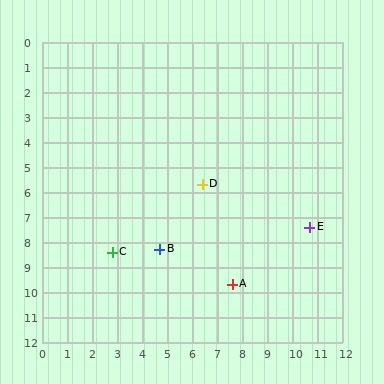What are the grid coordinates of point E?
Point E is at approximately (10.7, 7.4).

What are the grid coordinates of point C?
Point C is at approximately (2.8, 8.4).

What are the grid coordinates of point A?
Point A is at approximately (7.6, 9.7).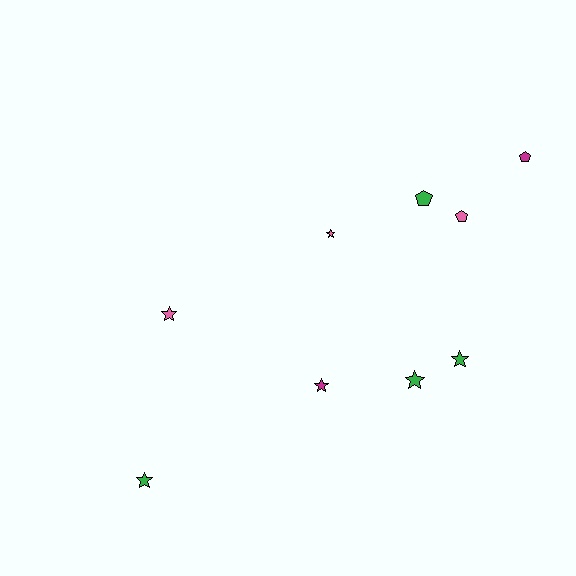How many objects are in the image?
There are 9 objects.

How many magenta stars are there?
There is 1 magenta star.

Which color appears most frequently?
Green, with 4 objects.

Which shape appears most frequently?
Star, with 6 objects.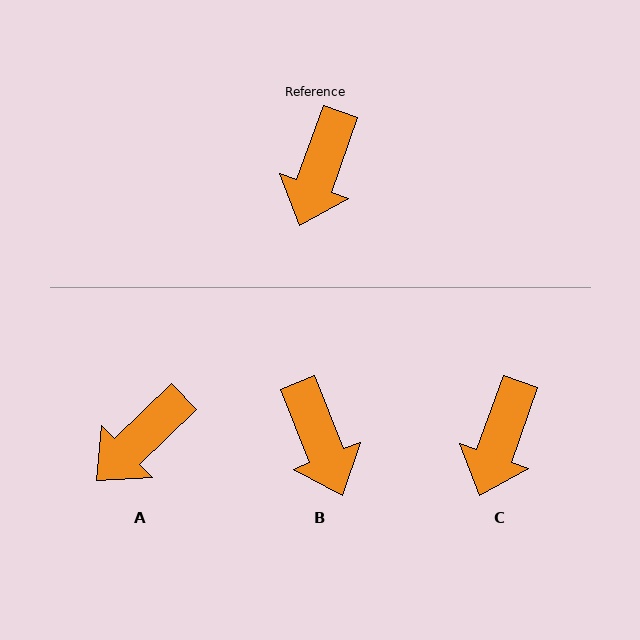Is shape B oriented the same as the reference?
No, it is off by about 42 degrees.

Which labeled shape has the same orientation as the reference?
C.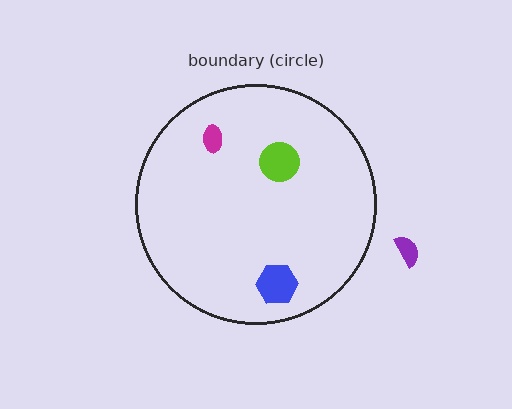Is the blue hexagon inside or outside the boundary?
Inside.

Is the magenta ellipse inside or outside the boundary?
Inside.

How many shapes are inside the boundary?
3 inside, 1 outside.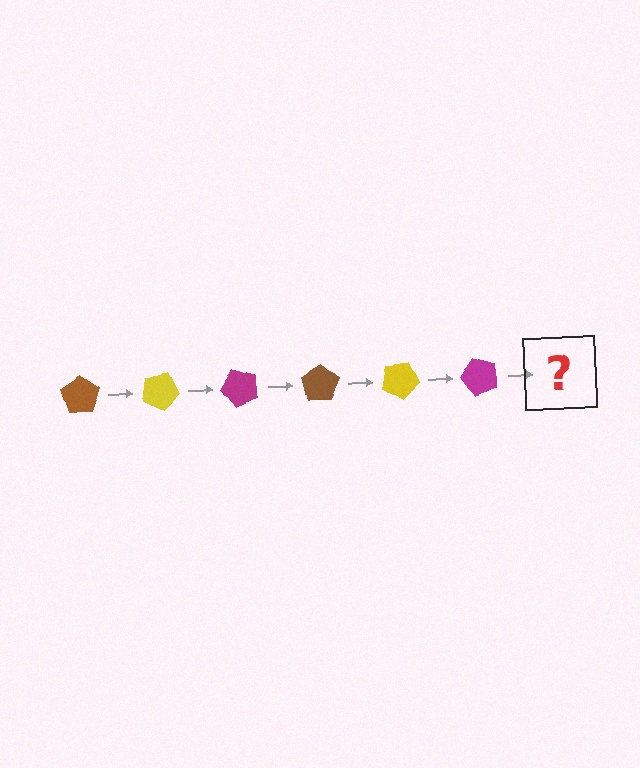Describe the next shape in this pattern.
It should be a brown pentagon, rotated 150 degrees from the start.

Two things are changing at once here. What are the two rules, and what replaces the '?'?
The two rules are that it rotates 25 degrees each step and the color cycles through brown, yellow, and magenta. The '?' should be a brown pentagon, rotated 150 degrees from the start.